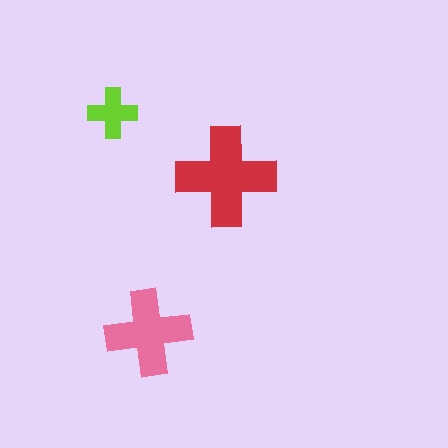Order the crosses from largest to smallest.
the red one, the pink one, the lime one.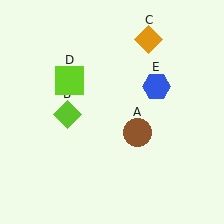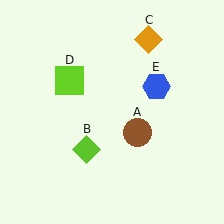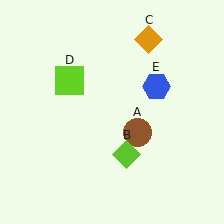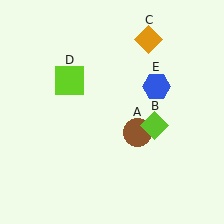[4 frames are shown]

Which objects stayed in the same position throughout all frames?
Brown circle (object A) and orange diamond (object C) and lime square (object D) and blue hexagon (object E) remained stationary.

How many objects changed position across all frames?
1 object changed position: lime diamond (object B).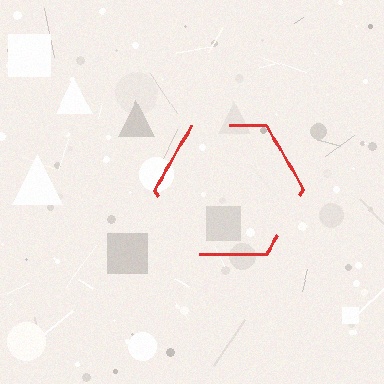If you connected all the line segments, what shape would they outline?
They would outline a hexagon.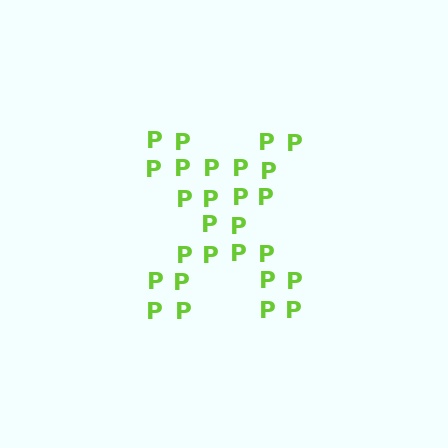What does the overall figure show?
The overall figure shows the letter X.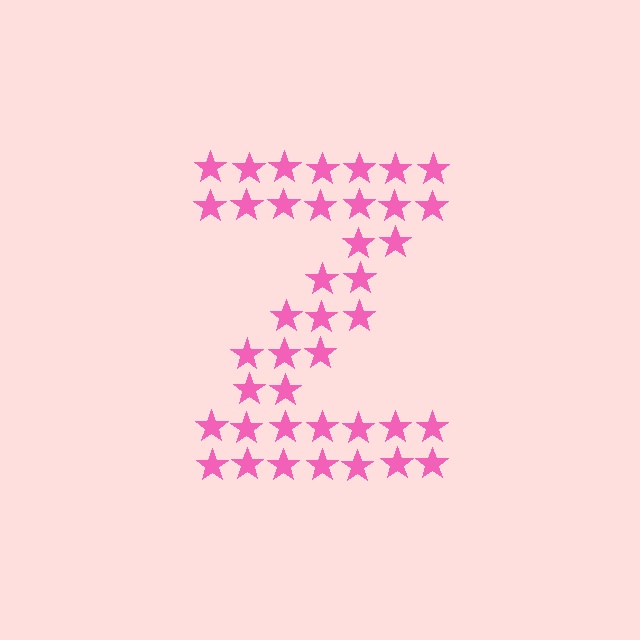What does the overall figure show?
The overall figure shows the letter Z.